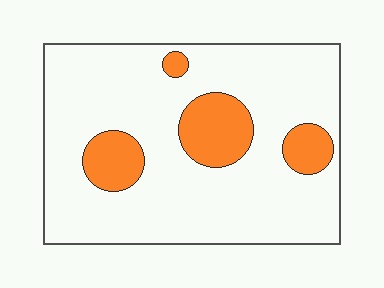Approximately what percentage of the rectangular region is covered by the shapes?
Approximately 15%.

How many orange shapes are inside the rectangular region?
4.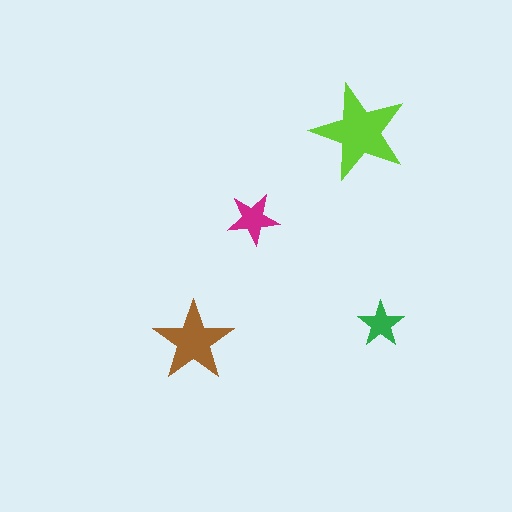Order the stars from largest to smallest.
the lime one, the brown one, the magenta one, the green one.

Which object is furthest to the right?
The green star is rightmost.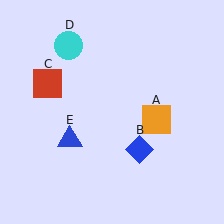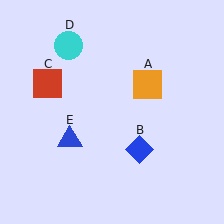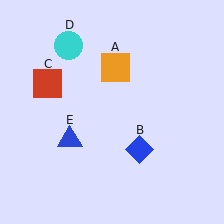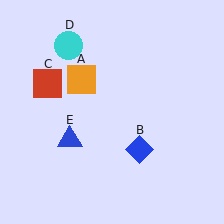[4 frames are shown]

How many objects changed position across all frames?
1 object changed position: orange square (object A).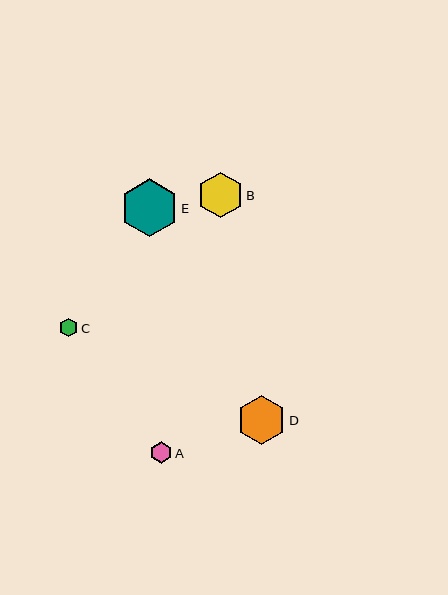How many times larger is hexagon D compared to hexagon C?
Hexagon D is approximately 2.7 times the size of hexagon C.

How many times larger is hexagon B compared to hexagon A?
Hexagon B is approximately 2.2 times the size of hexagon A.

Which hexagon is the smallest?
Hexagon C is the smallest with a size of approximately 18 pixels.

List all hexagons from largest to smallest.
From largest to smallest: E, D, B, A, C.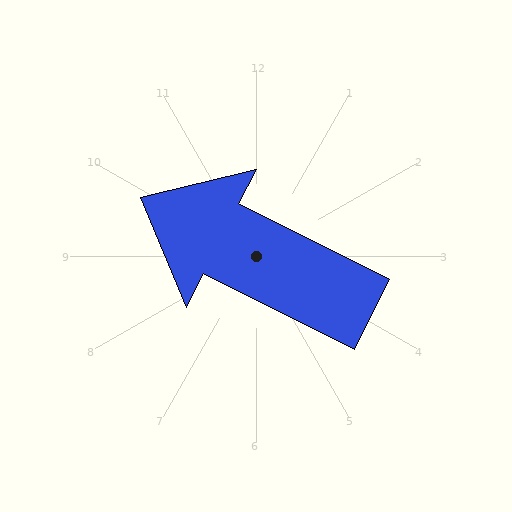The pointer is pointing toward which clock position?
Roughly 10 o'clock.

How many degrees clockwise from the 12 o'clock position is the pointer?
Approximately 297 degrees.